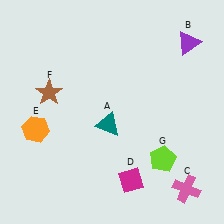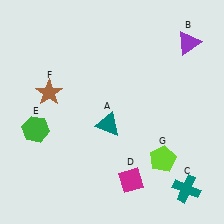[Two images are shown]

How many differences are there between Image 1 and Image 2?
There are 2 differences between the two images.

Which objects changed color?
C changed from pink to teal. E changed from orange to green.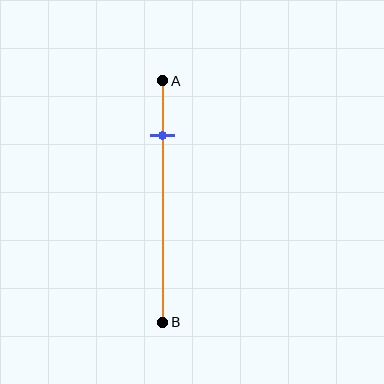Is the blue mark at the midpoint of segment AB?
No, the mark is at about 25% from A, not at the 50% midpoint.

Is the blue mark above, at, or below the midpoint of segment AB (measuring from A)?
The blue mark is above the midpoint of segment AB.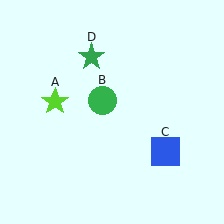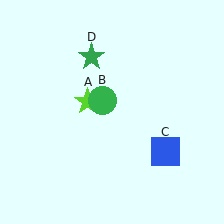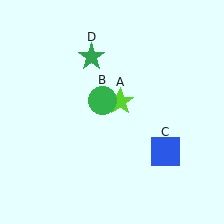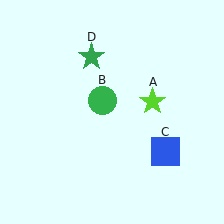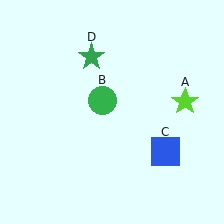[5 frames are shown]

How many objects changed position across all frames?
1 object changed position: lime star (object A).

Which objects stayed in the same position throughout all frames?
Green circle (object B) and blue square (object C) and green star (object D) remained stationary.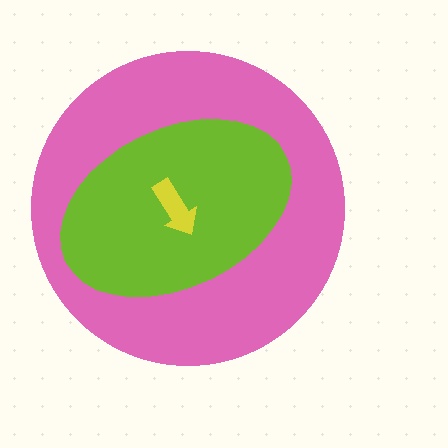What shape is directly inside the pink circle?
The lime ellipse.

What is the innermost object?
The yellow arrow.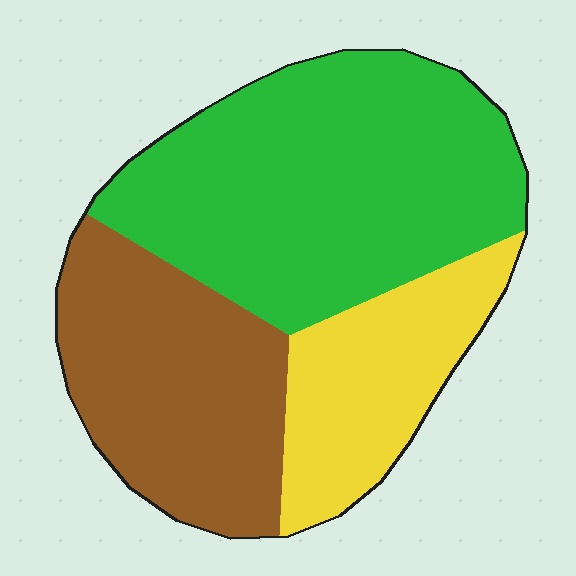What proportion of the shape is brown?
Brown takes up about one third (1/3) of the shape.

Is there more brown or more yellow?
Brown.